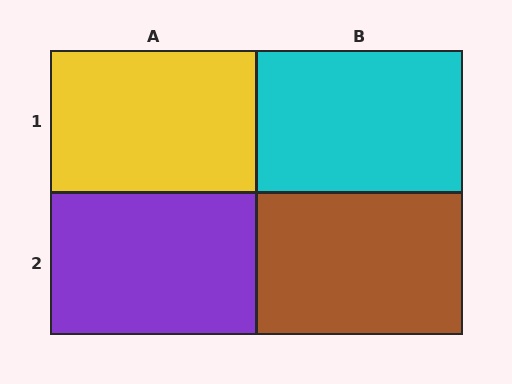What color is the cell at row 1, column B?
Cyan.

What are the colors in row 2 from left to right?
Purple, brown.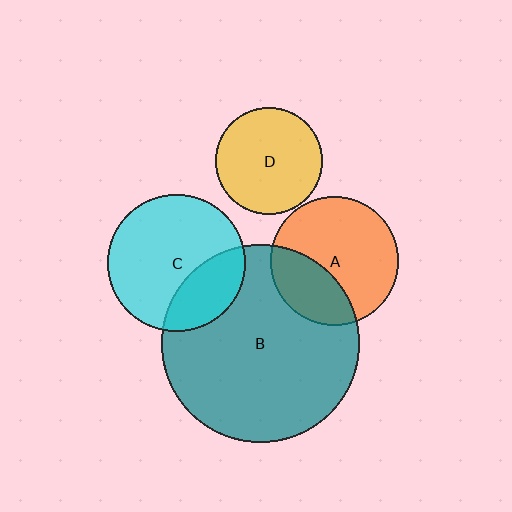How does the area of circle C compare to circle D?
Approximately 1.6 times.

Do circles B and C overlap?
Yes.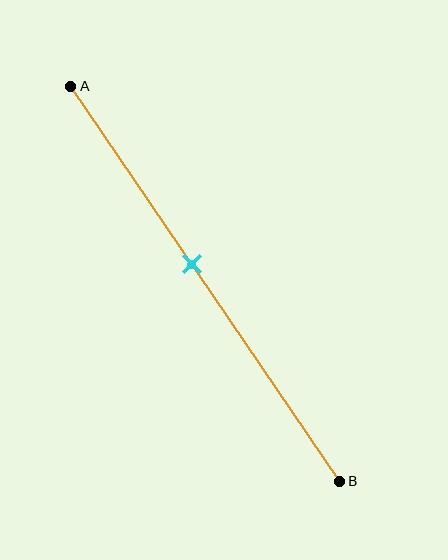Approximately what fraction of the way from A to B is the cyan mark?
The cyan mark is approximately 45% of the way from A to B.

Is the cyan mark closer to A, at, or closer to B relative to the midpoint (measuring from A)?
The cyan mark is closer to point A than the midpoint of segment AB.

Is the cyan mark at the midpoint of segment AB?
No, the mark is at about 45% from A, not at the 50% midpoint.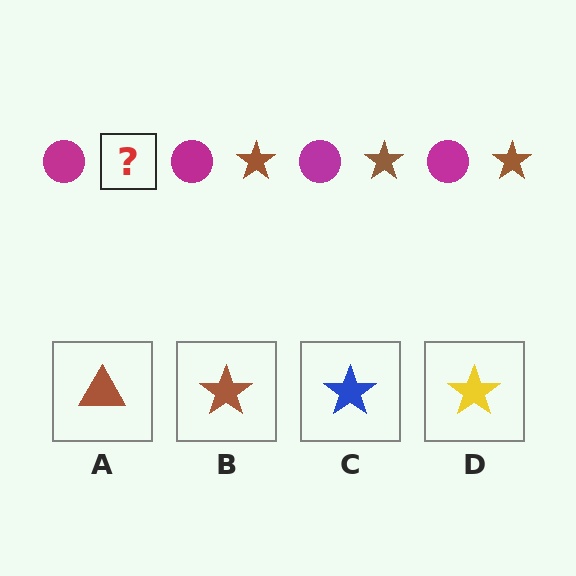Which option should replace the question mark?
Option B.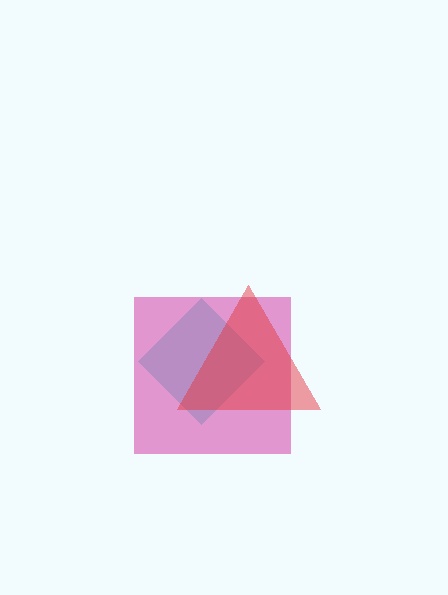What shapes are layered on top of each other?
The layered shapes are: a cyan diamond, a pink square, a red triangle.